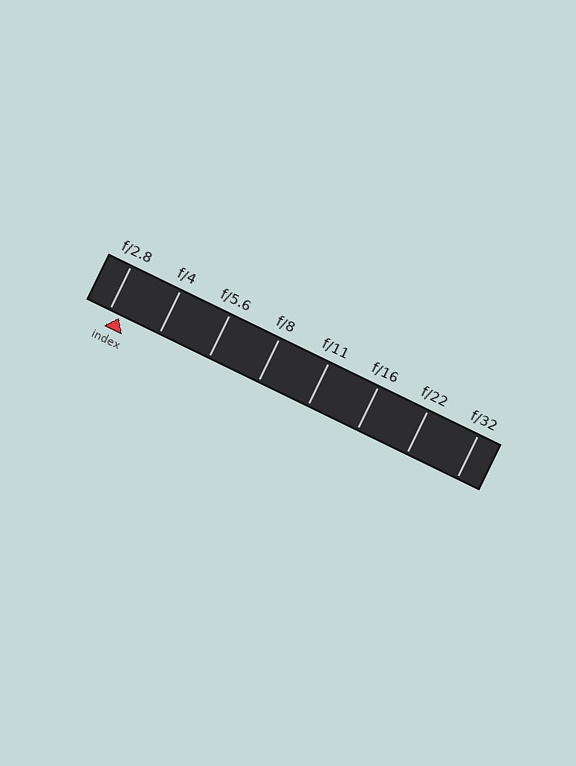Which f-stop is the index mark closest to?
The index mark is closest to f/2.8.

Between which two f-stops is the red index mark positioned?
The index mark is between f/2.8 and f/4.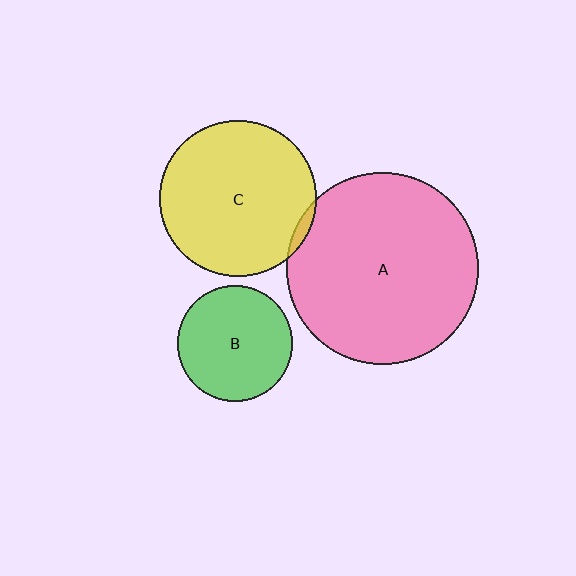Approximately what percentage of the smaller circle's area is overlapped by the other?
Approximately 5%.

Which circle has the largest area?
Circle A (pink).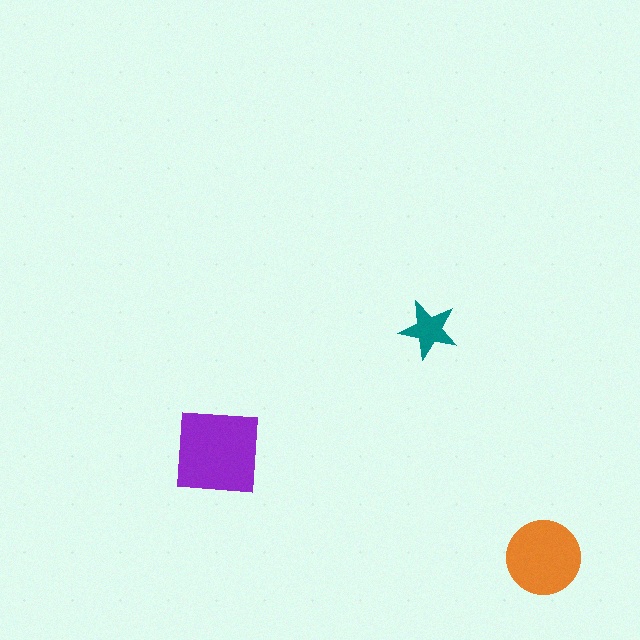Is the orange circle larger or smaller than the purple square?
Smaller.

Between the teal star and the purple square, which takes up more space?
The purple square.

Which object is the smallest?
The teal star.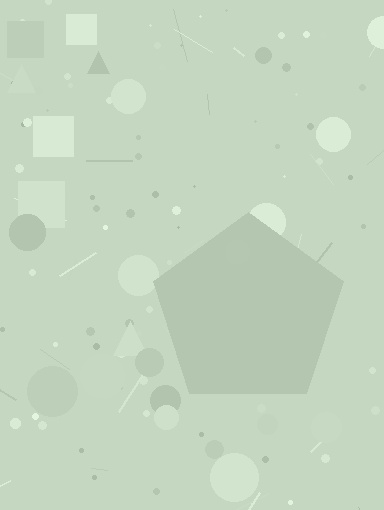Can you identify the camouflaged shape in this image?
The camouflaged shape is a pentagon.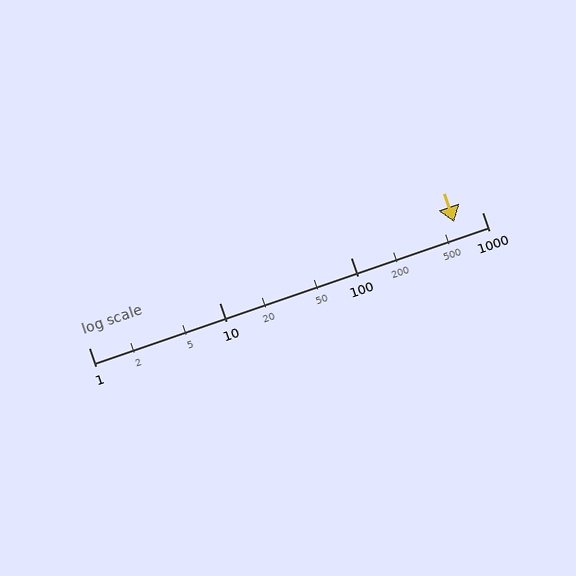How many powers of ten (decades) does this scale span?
The scale spans 3 decades, from 1 to 1000.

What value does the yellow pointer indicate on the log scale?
The pointer indicates approximately 610.